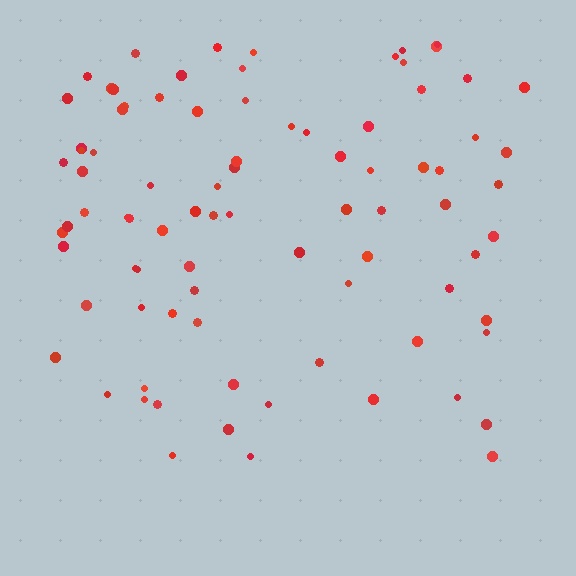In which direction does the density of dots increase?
From bottom to top, with the top side densest.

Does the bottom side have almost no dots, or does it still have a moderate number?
Still a moderate number, just noticeably fewer than the top.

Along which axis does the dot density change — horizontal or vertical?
Vertical.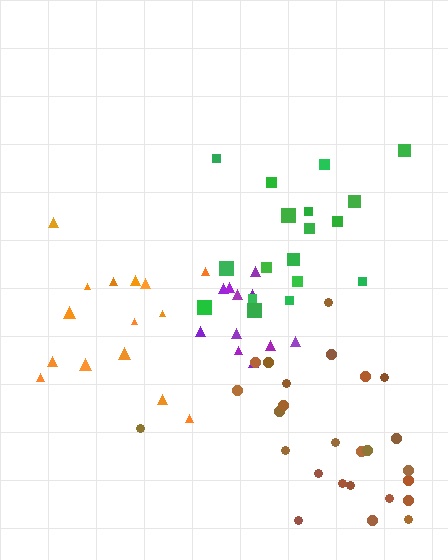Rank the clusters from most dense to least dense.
purple, brown, green, orange.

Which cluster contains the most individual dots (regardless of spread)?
Brown (26).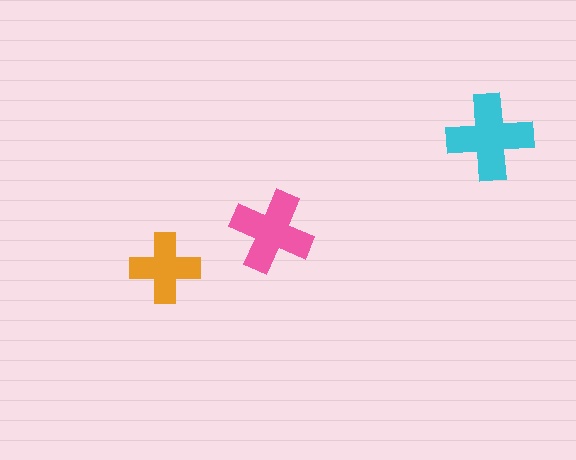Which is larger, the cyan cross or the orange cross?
The cyan one.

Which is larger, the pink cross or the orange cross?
The pink one.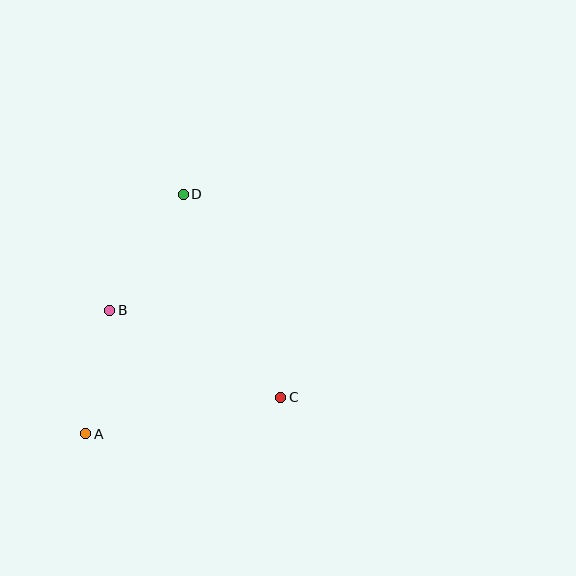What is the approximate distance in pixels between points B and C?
The distance between B and C is approximately 192 pixels.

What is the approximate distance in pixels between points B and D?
The distance between B and D is approximately 138 pixels.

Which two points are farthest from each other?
Points A and D are farthest from each other.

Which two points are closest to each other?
Points A and B are closest to each other.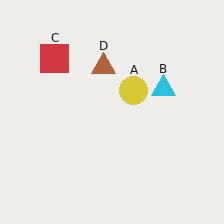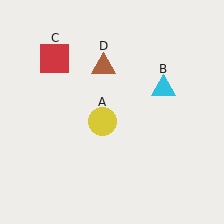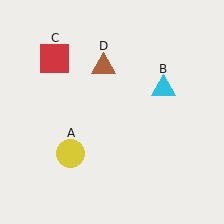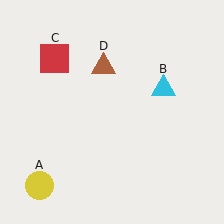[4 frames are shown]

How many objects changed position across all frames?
1 object changed position: yellow circle (object A).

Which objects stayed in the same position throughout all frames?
Cyan triangle (object B) and red square (object C) and brown triangle (object D) remained stationary.